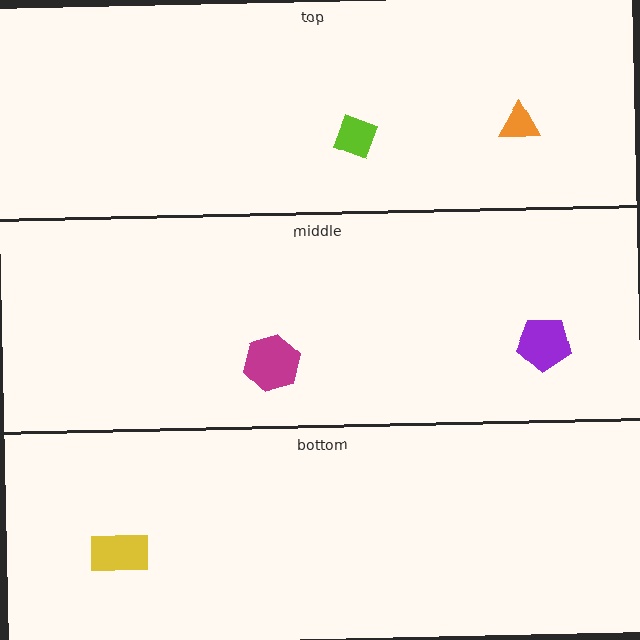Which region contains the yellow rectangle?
The bottom region.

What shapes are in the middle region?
The purple pentagon, the magenta hexagon.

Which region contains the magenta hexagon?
The middle region.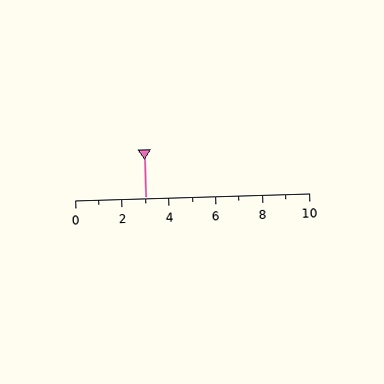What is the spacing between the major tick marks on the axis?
The major ticks are spaced 2 apart.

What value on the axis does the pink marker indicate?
The marker indicates approximately 3.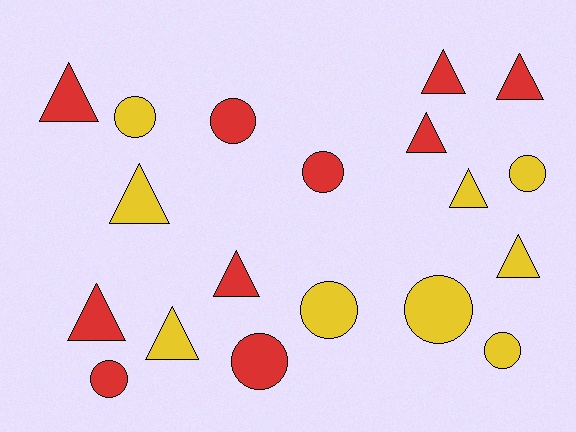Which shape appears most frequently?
Triangle, with 10 objects.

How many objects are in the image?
There are 19 objects.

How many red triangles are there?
There are 6 red triangles.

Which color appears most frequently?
Red, with 10 objects.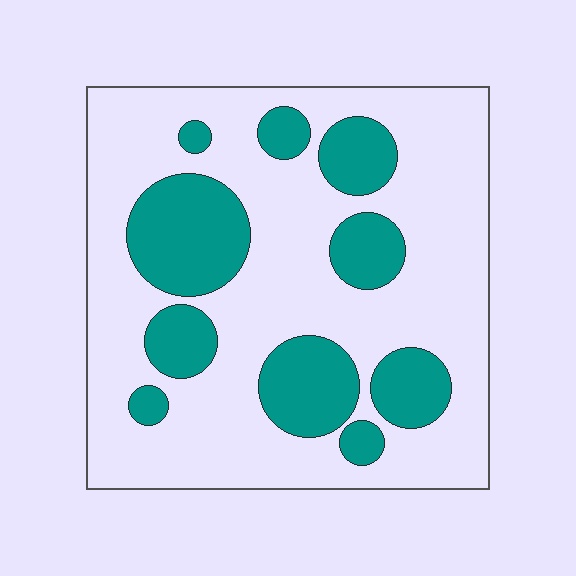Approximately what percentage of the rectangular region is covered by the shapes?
Approximately 30%.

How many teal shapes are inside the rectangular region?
10.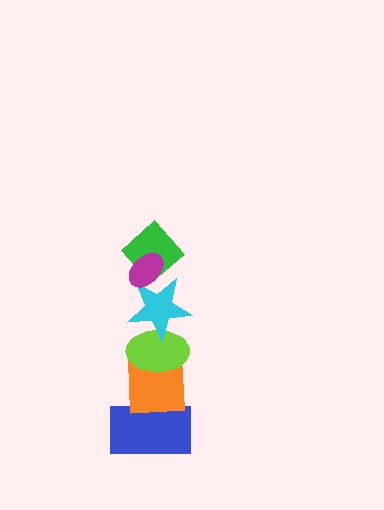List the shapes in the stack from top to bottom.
From top to bottom: the magenta ellipse, the green diamond, the cyan star, the lime ellipse, the orange square, the blue rectangle.